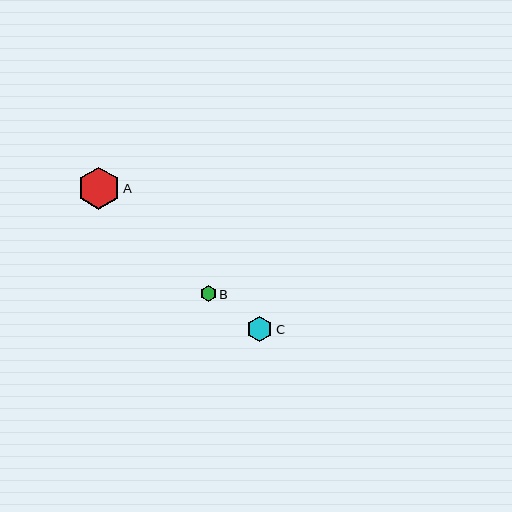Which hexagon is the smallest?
Hexagon B is the smallest with a size of approximately 16 pixels.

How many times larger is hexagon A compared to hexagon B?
Hexagon A is approximately 2.7 times the size of hexagon B.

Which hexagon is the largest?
Hexagon A is the largest with a size of approximately 42 pixels.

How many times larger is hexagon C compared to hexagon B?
Hexagon C is approximately 1.6 times the size of hexagon B.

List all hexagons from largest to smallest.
From largest to smallest: A, C, B.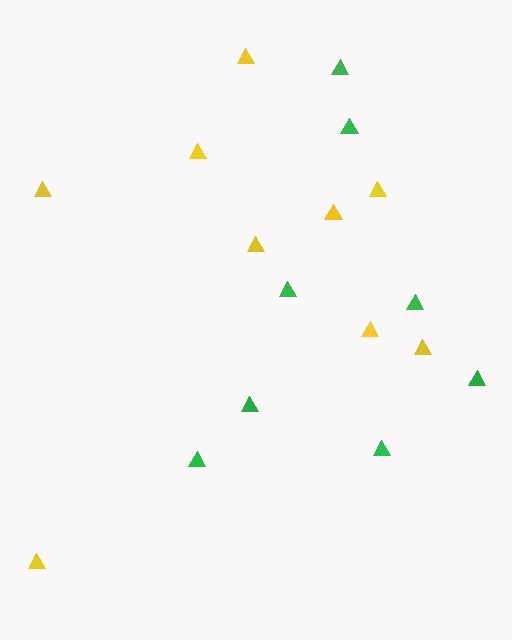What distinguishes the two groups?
There are 2 groups: one group of green triangles (8) and one group of yellow triangles (9).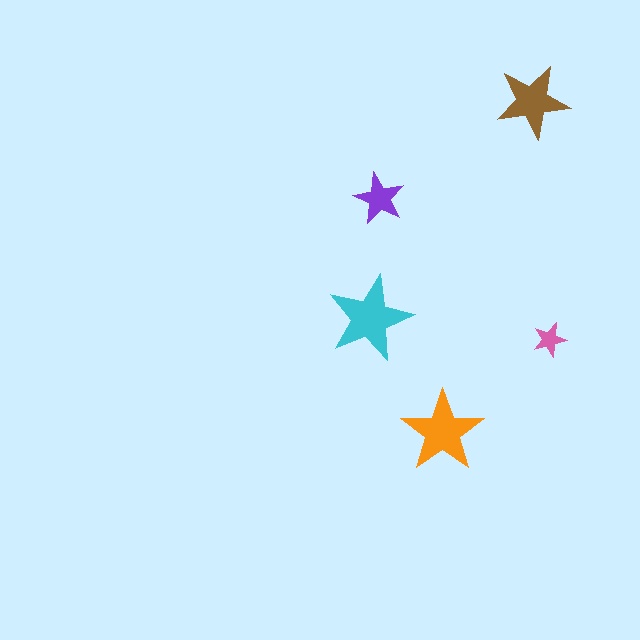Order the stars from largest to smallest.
the cyan one, the orange one, the brown one, the purple one, the pink one.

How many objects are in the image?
There are 5 objects in the image.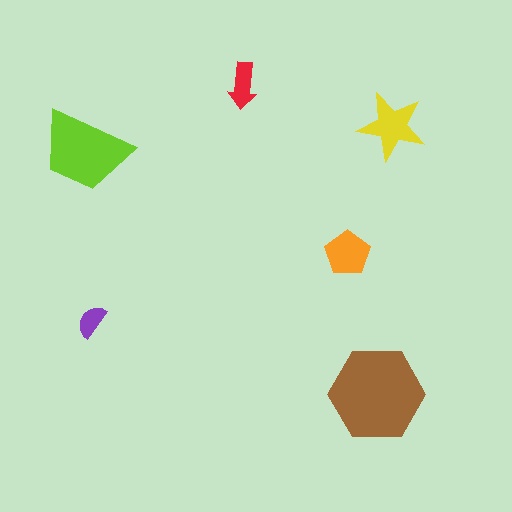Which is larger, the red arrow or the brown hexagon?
The brown hexagon.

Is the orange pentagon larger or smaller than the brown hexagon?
Smaller.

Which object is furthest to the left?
The lime trapezoid is leftmost.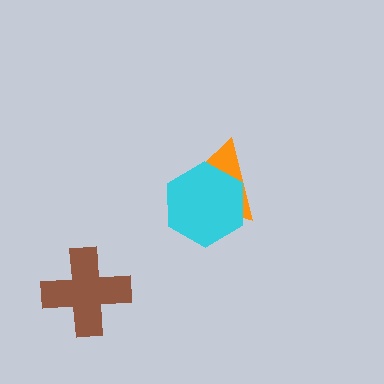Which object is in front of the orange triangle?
The cyan hexagon is in front of the orange triangle.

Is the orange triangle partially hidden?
Yes, it is partially covered by another shape.